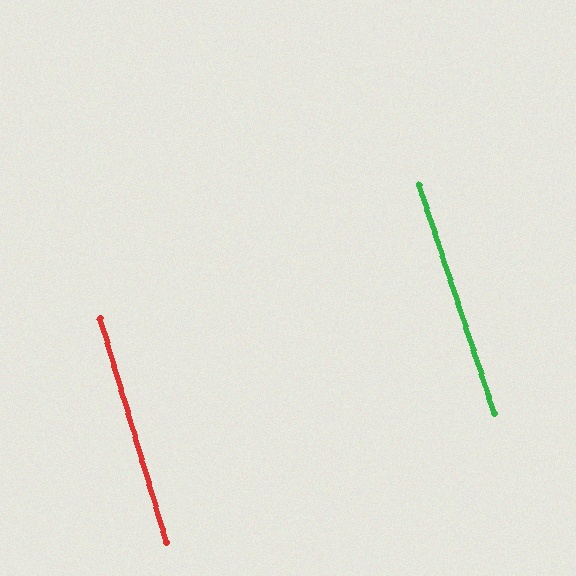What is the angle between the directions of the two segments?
Approximately 2 degrees.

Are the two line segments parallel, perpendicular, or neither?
Parallel — their directions differ by only 1.8°.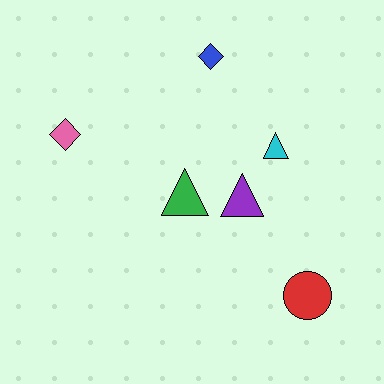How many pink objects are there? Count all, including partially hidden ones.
There is 1 pink object.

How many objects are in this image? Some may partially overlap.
There are 6 objects.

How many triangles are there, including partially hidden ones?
There are 3 triangles.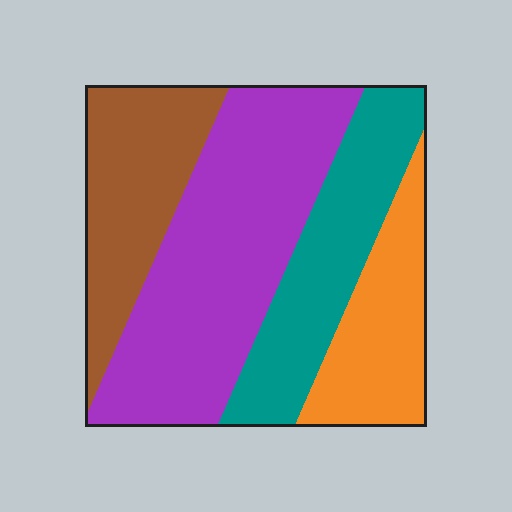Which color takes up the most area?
Purple, at roughly 40%.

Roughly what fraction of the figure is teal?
Teal covers roughly 20% of the figure.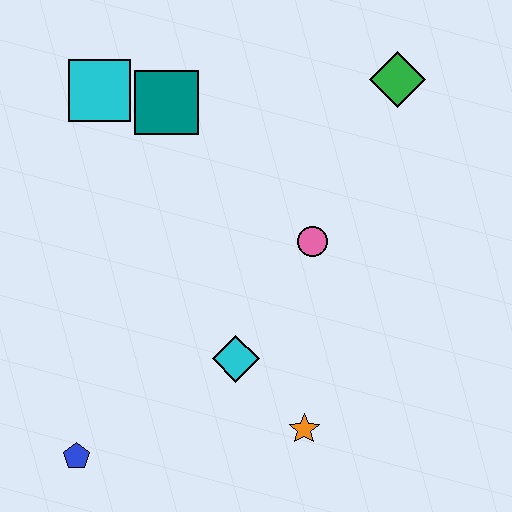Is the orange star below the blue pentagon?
No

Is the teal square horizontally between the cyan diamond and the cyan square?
Yes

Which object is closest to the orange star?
The cyan diamond is closest to the orange star.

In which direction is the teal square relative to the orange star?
The teal square is above the orange star.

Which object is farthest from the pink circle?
The blue pentagon is farthest from the pink circle.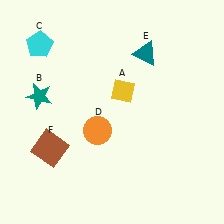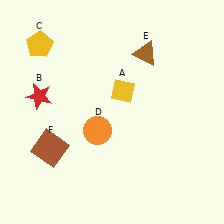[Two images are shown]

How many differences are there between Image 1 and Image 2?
There are 3 differences between the two images.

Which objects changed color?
B changed from teal to red. C changed from cyan to yellow. E changed from teal to brown.